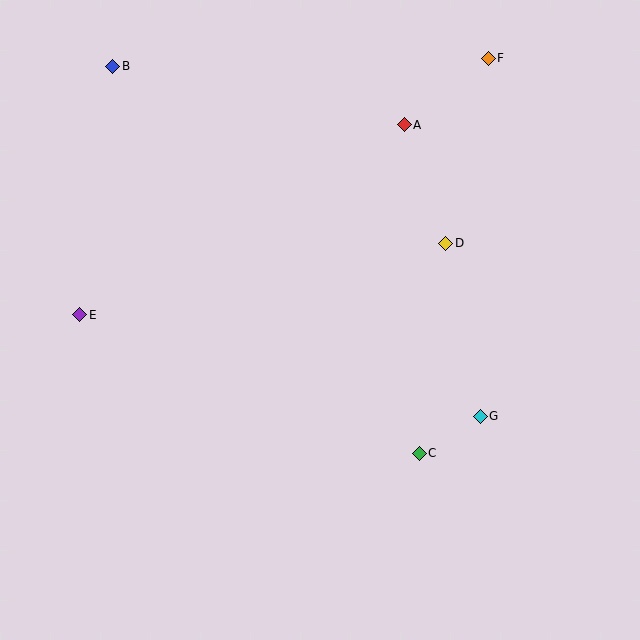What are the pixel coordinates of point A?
Point A is at (404, 125).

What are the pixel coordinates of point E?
Point E is at (80, 315).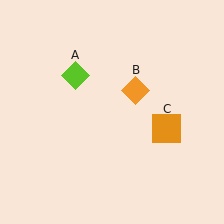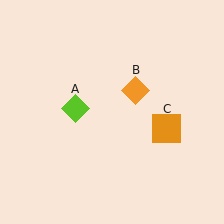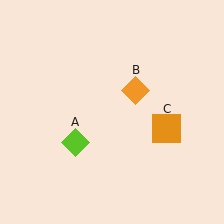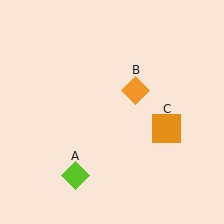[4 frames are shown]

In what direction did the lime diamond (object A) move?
The lime diamond (object A) moved down.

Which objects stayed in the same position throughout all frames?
Orange diamond (object B) and orange square (object C) remained stationary.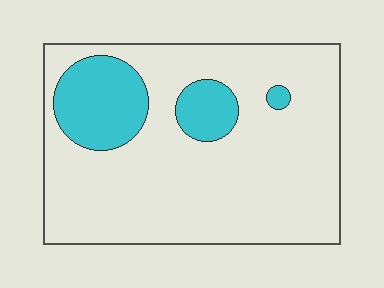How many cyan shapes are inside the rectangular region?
3.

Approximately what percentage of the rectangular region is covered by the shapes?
Approximately 20%.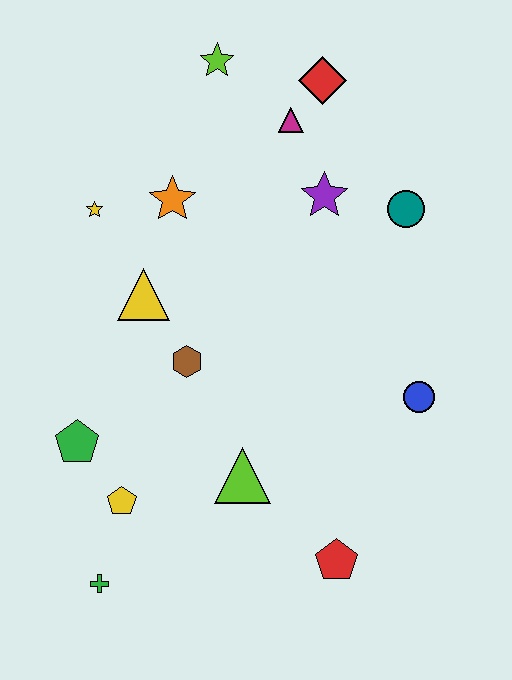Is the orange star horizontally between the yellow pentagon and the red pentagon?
Yes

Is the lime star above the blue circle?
Yes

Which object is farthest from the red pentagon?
The lime star is farthest from the red pentagon.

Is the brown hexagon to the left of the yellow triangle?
No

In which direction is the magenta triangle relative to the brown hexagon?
The magenta triangle is above the brown hexagon.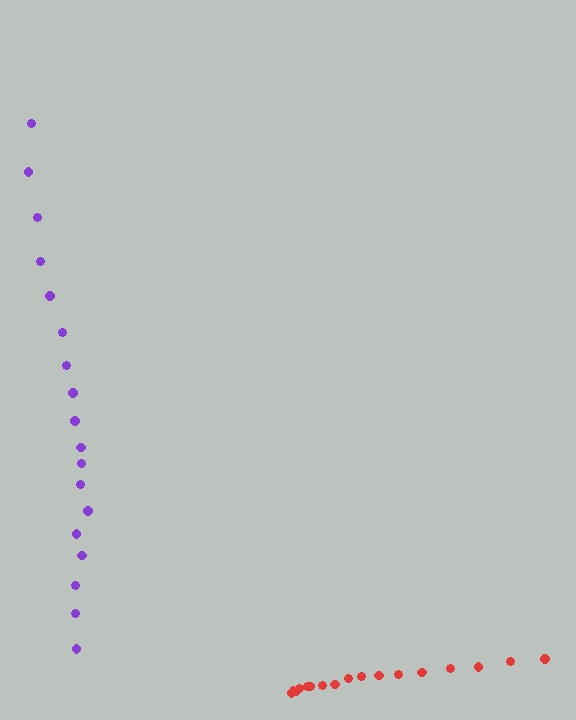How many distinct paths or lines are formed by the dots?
There are 2 distinct paths.